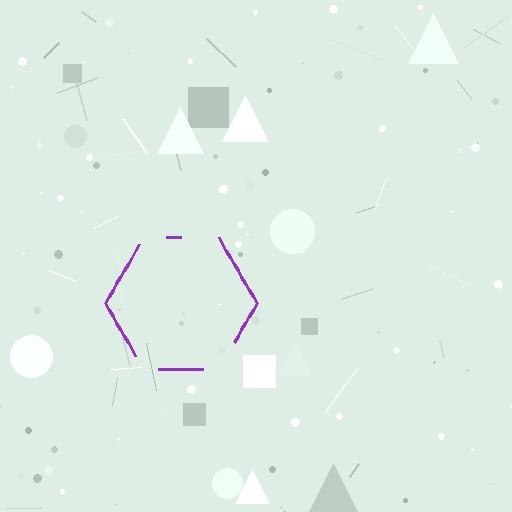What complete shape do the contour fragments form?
The contour fragments form a hexagon.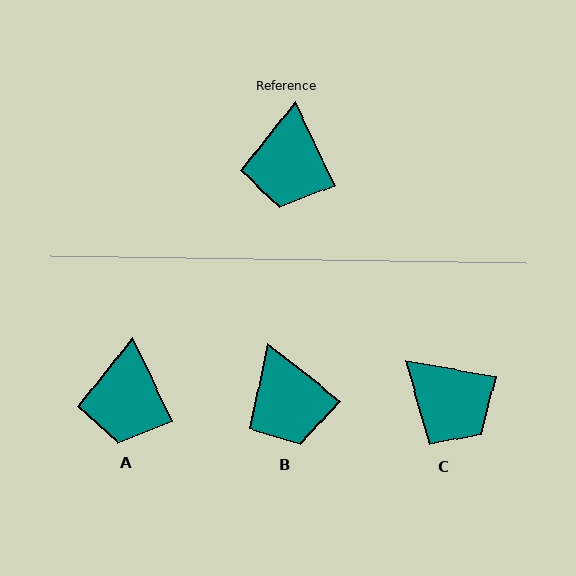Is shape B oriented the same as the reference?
No, it is off by about 26 degrees.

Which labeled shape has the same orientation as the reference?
A.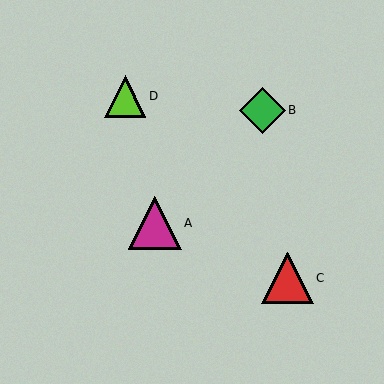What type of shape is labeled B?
Shape B is a green diamond.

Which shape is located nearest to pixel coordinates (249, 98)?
The green diamond (labeled B) at (262, 110) is nearest to that location.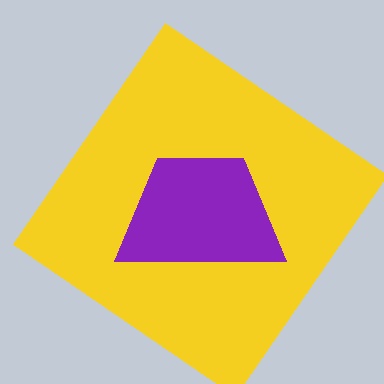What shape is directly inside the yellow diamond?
The purple trapezoid.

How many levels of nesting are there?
2.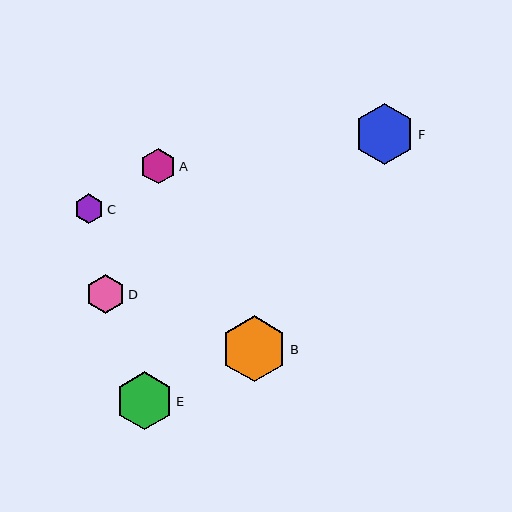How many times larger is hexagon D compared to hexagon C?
Hexagon D is approximately 1.3 times the size of hexagon C.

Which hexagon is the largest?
Hexagon B is the largest with a size of approximately 66 pixels.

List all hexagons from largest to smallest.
From largest to smallest: B, F, E, D, A, C.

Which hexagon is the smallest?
Hexagon C is the smallest with a size of approximately 30 pixels.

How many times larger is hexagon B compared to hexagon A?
Hexagon B is approximately 1.9 times the size of hexagon A.